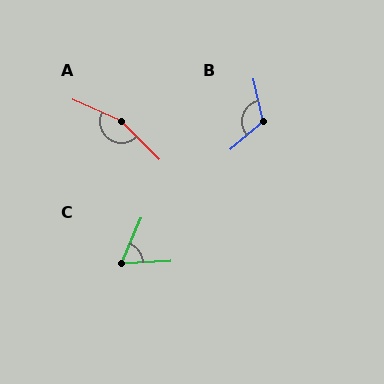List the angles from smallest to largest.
C (65°), B (118°), A (159°).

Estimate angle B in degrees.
Approximately 118 degrees.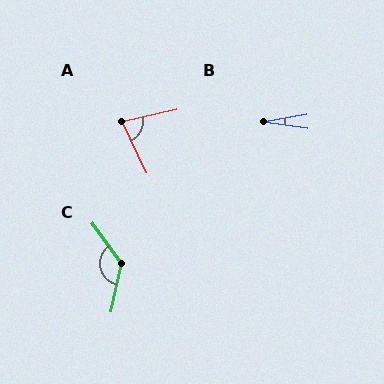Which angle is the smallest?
B, at approximately 19 degrees.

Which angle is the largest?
C, at approximately 132 degrees.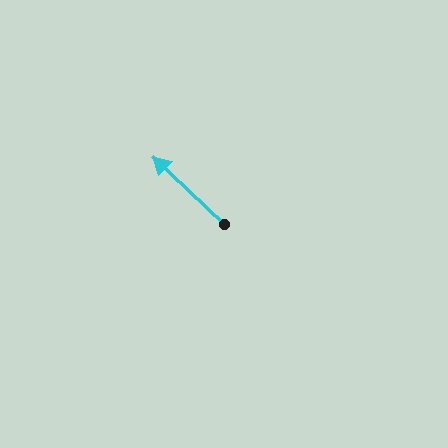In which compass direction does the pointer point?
Northwest.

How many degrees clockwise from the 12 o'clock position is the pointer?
Approximately 314 degrees.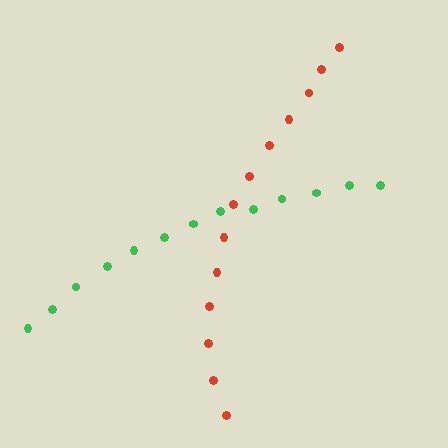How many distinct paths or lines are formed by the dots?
There are 2 distinct paths.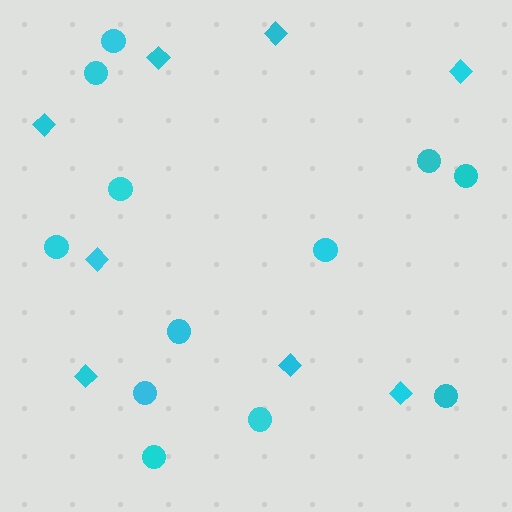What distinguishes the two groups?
There are 2 groups: one group of circles (12) and one group of diamonds (8).